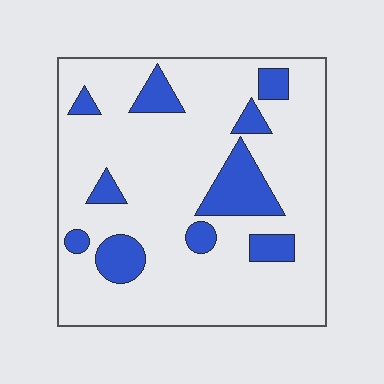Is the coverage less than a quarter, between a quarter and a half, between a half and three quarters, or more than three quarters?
Less than a quarter.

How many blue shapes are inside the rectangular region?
10.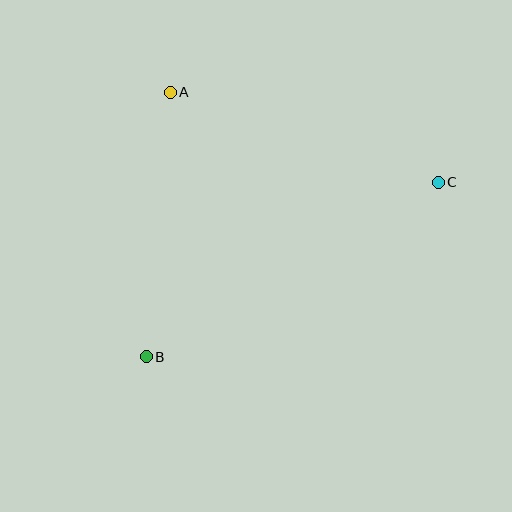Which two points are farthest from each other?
Points B and C are farthest from each other.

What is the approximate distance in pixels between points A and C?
The distance between A and C is approximately 282 pixels.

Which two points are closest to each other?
Points A and B are closest to each other.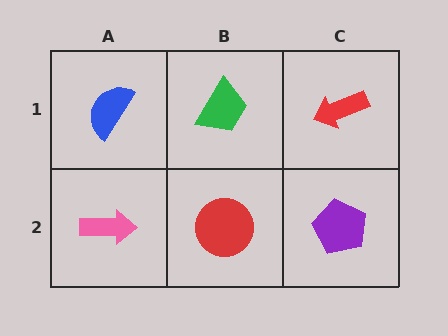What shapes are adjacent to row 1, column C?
A purple pentagon (row 2, column C), a green trapezoid (row 1, column B).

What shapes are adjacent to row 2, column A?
A blue semicircle (row 1, column A), a red circle (row 2, column B).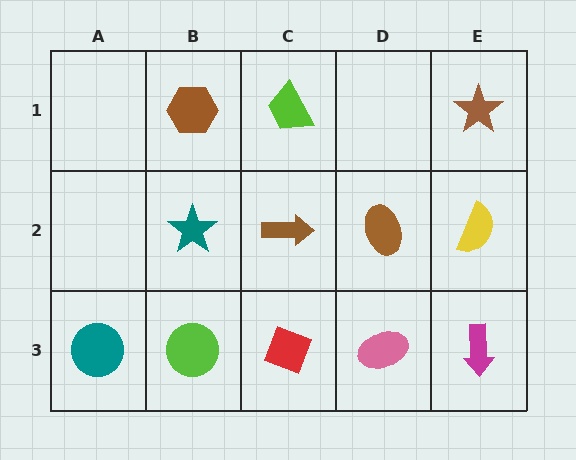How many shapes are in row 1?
3 shapes.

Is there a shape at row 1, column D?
No, that cell is empty.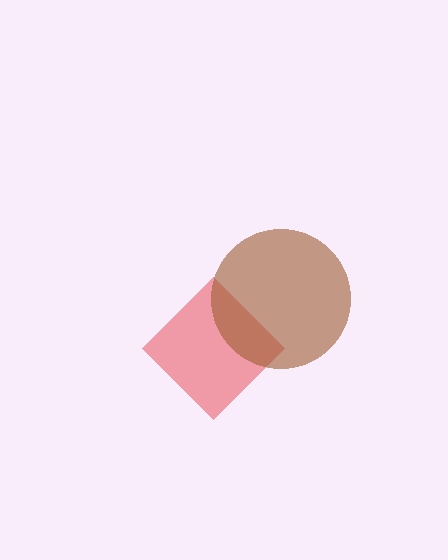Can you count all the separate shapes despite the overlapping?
Yes, there are 2 separate shapes.